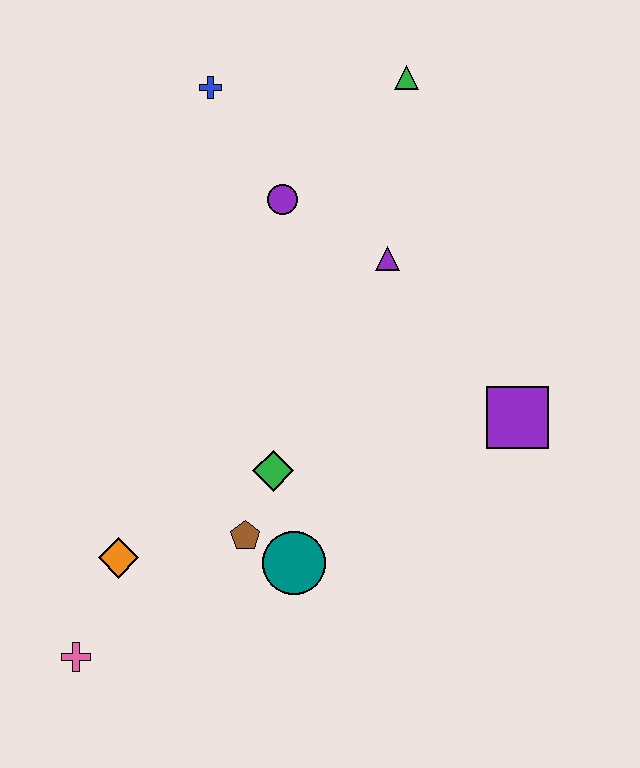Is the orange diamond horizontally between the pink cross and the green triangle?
Yes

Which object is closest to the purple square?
The purple triangle is closest to the purple square.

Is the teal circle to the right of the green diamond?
Yes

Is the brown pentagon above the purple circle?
No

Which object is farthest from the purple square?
The pink cross is farthest from the purple square.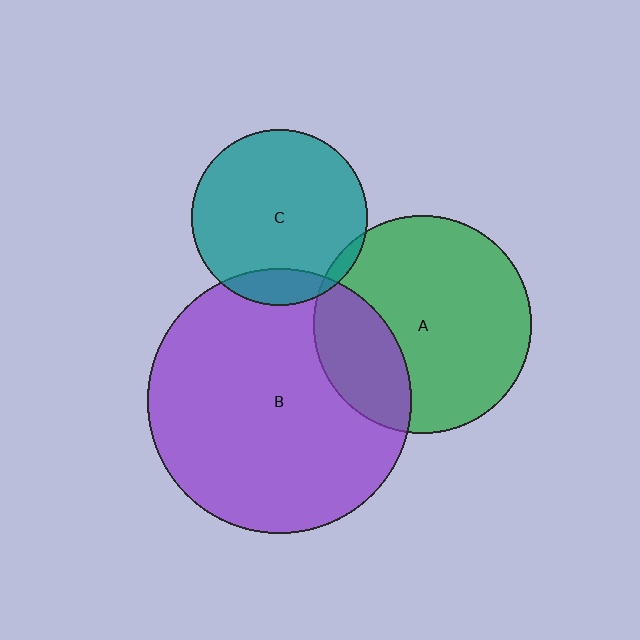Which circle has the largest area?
Circle B (purple).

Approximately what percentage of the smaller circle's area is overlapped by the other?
Approximately 25%.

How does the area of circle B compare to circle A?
Approximately 1.5 times.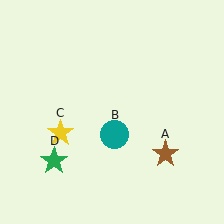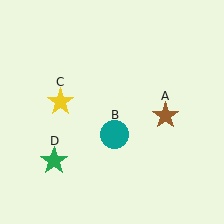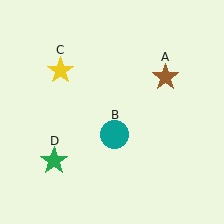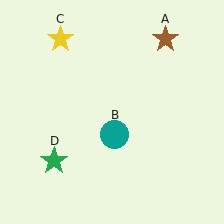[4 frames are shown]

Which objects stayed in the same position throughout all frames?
Teal circle (object B) and green star (object D) remained stationary.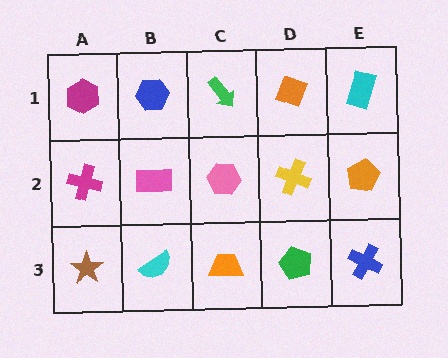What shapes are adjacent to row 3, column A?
A magenta cross (row 2, column A), a cyan semicircle (row 3, column B).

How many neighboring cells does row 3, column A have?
2.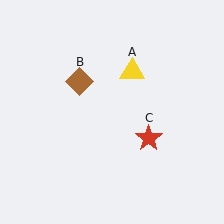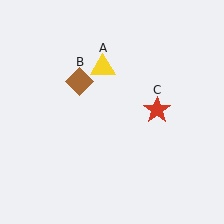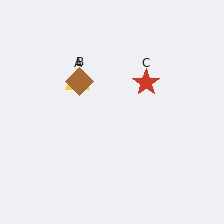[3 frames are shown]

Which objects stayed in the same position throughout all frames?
Brown diamond (object B) remained stationary.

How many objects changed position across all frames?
2 objects changed position: yellow triangle (object A), red star (object C).